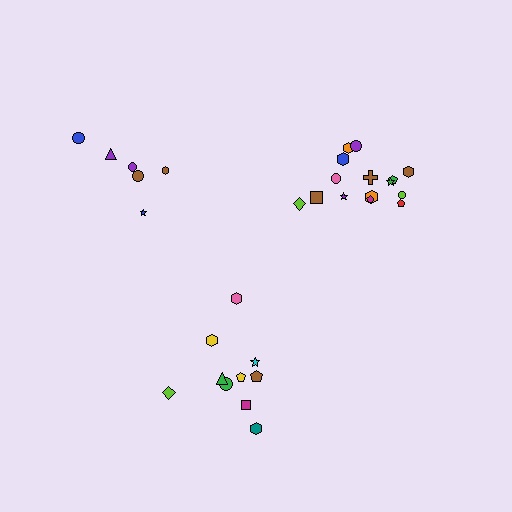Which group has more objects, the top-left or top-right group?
The top-right group.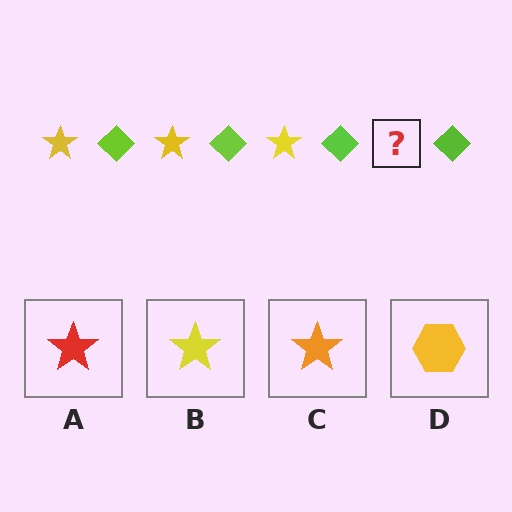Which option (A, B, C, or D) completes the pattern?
B.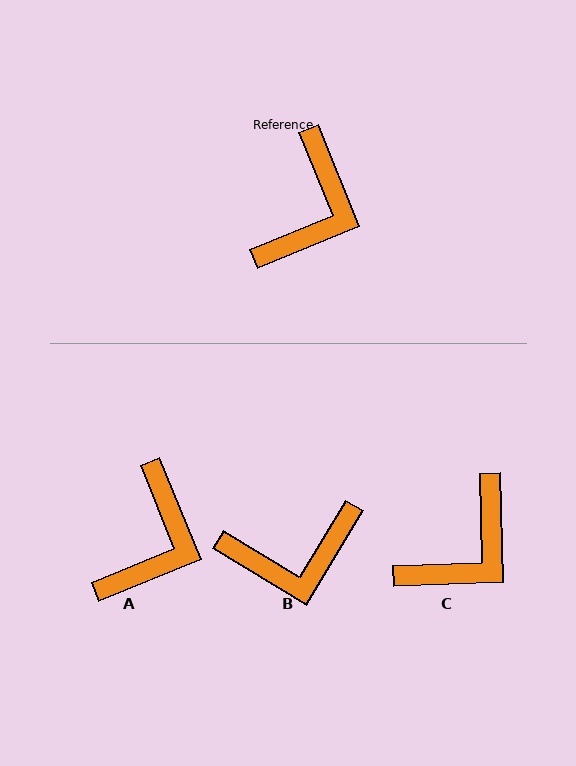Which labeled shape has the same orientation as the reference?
A.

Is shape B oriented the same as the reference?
No, it is off by about 53 degrees.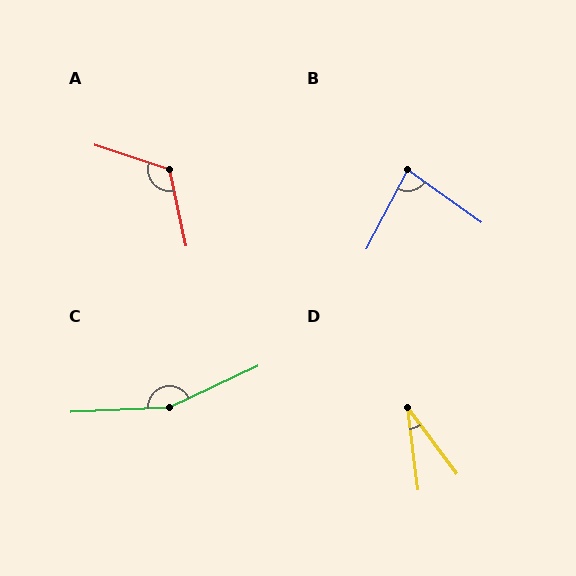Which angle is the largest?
C, at approximately 158 degrees.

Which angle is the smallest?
D, at approximately 30 degrees.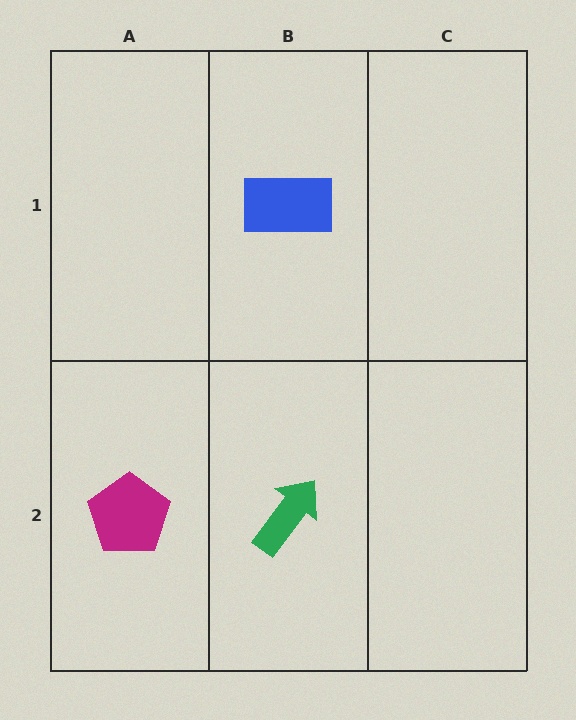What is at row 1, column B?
A blue rectangle.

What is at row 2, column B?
A green arrow.